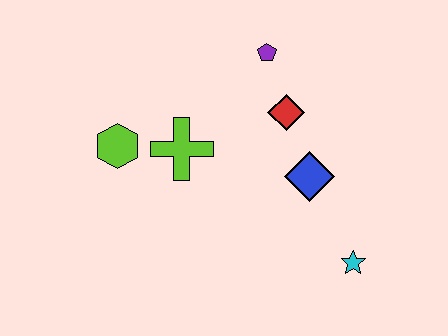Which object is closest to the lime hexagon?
The lime cross is closest to the lime hexagon.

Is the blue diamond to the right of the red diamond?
Yes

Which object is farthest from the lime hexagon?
The cyan star is farthest from the lime hexagon.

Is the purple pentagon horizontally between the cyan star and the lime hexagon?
Yes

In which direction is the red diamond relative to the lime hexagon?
The red diamond is to the right of the lime hexagon.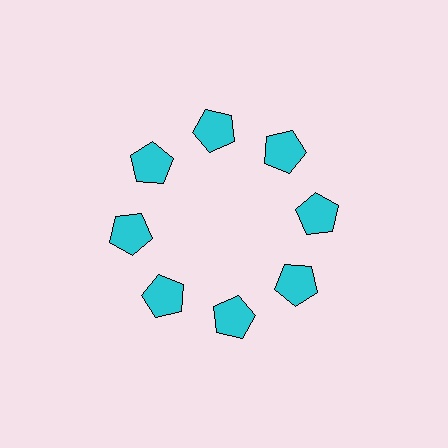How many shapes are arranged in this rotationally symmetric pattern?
There are 8 shapes, arranged in 8 groups of 1.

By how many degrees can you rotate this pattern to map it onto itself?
The pattern maps onto itself every 45 degrees of rotation.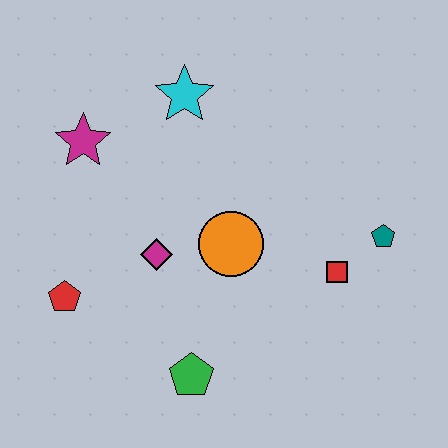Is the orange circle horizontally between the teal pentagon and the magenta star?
Yes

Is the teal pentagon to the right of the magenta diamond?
Yes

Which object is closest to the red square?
The teal pentagon is closest to the red square.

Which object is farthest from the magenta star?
The teal pentagon is farthest from the magenta star.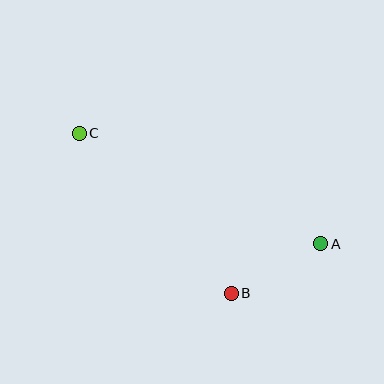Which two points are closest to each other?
Points A and B are closest to each other.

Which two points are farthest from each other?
Points A and C are farthest from each other.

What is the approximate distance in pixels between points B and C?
The distance between B and C is approximately 221 pixels.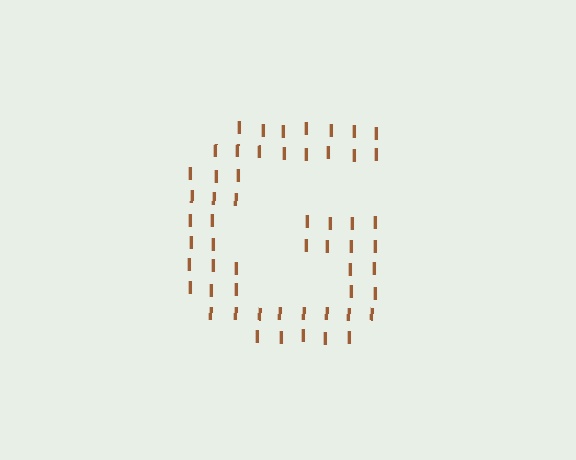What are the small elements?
The small elements are letter I's.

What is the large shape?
The large shape is the letter G.